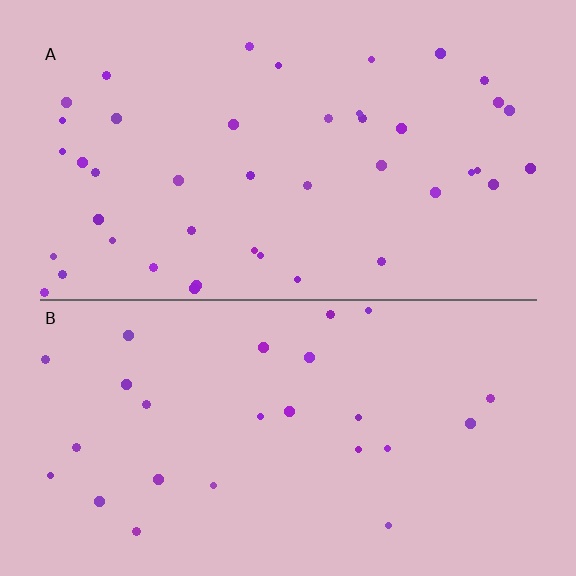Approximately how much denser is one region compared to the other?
Approximately 1.7× — region A over region B.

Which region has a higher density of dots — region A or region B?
A (the top).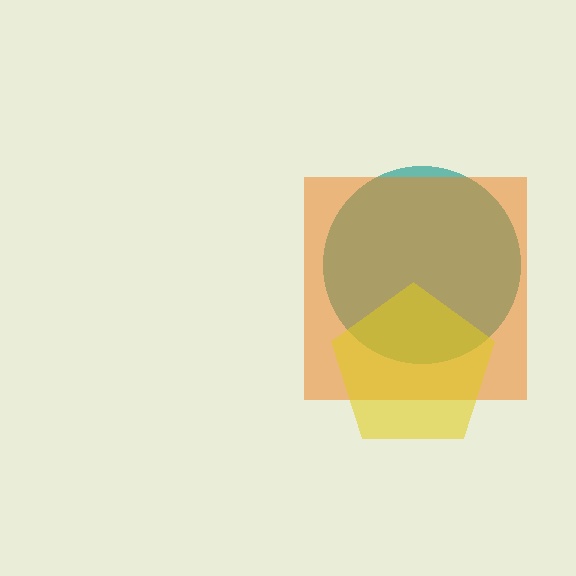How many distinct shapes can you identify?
There are 3 distinct shapes: a teal circle, an orange square, a yellow pentagon.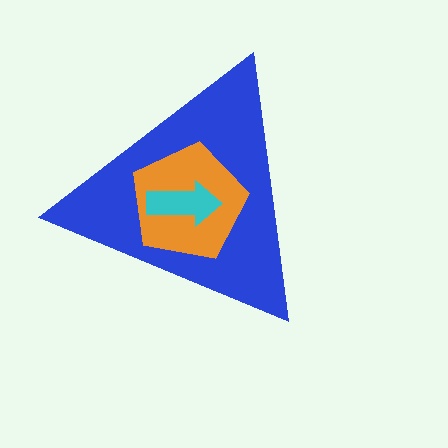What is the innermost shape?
The cyan arrow.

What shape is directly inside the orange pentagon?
The cyan arrow.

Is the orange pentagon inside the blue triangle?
Yes.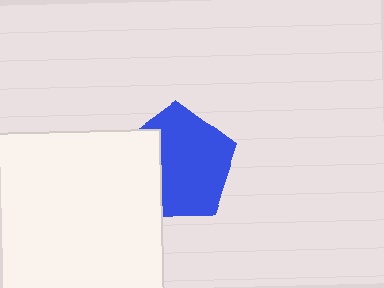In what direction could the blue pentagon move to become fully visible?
The blue pentagon could move right. That would shift it out from behind the white square entirely.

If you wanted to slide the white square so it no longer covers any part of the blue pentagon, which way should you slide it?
Slide it left — that is the most direct way to separate the two shapes.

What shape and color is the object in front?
The object in front is a white square.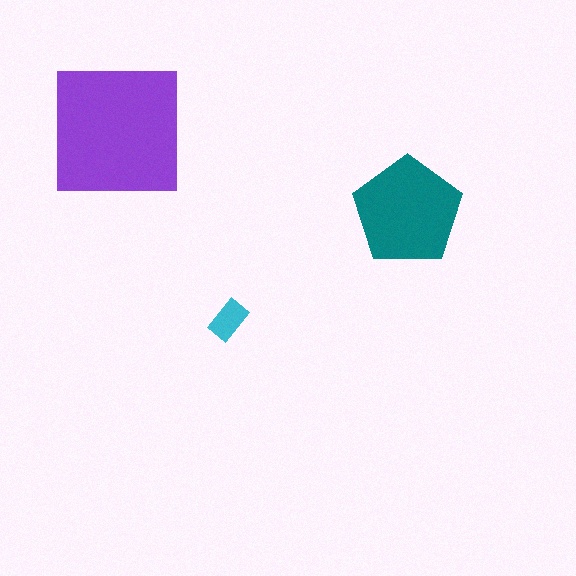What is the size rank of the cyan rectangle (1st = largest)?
3rd.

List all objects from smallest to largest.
The cyan rectangle, the teal pentagon, the purple square.